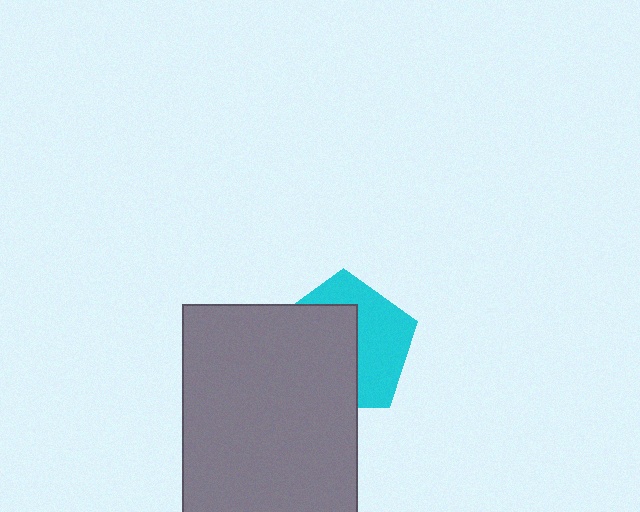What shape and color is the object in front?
The object in front is a gray rectangle.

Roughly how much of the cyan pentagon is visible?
About half of it is visible (roughly 46%).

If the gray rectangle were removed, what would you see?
You would see the complete cyan pentagon.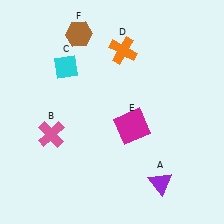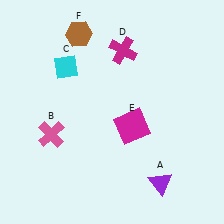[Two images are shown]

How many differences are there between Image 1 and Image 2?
There is 1 difference between the two images.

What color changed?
The cross (D) changed from orange in Image 1 to magenta in Image 2.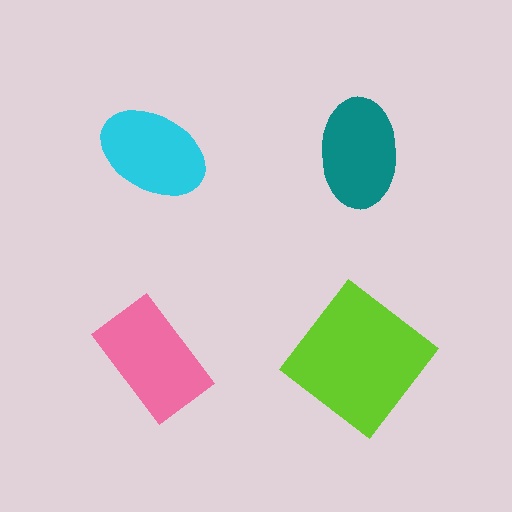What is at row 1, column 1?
A cyan ellipse.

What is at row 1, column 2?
A teal ellipse.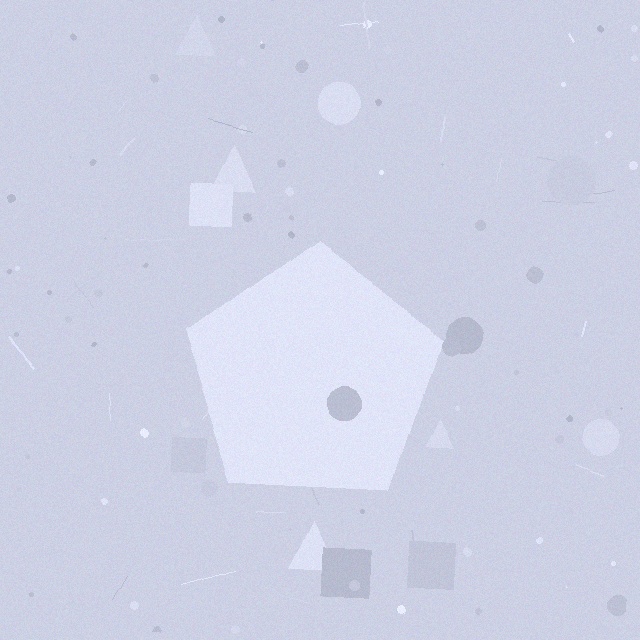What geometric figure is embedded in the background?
A pentagon is embedded in the background.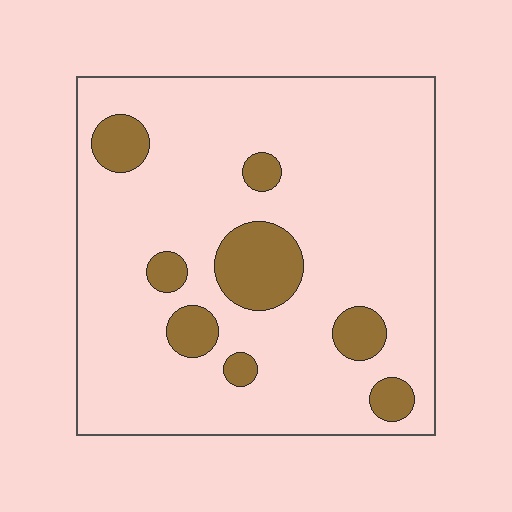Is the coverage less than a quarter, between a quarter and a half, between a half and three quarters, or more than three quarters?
Less than a quarter.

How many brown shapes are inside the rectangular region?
8.